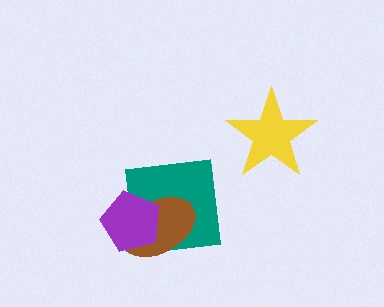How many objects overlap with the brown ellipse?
2 objects overlap with the brown ellipse.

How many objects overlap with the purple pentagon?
2 objects overlap with the purple pentagon.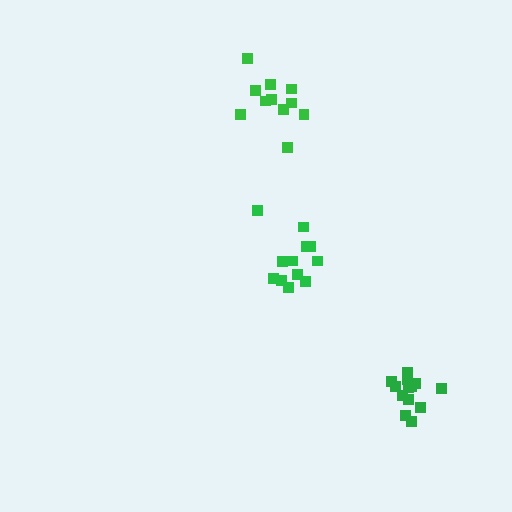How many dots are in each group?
Group 1: 12 dots, Group 2: 11 dots, Group 3: 13 dots (36 total).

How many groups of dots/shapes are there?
There are 3 groups.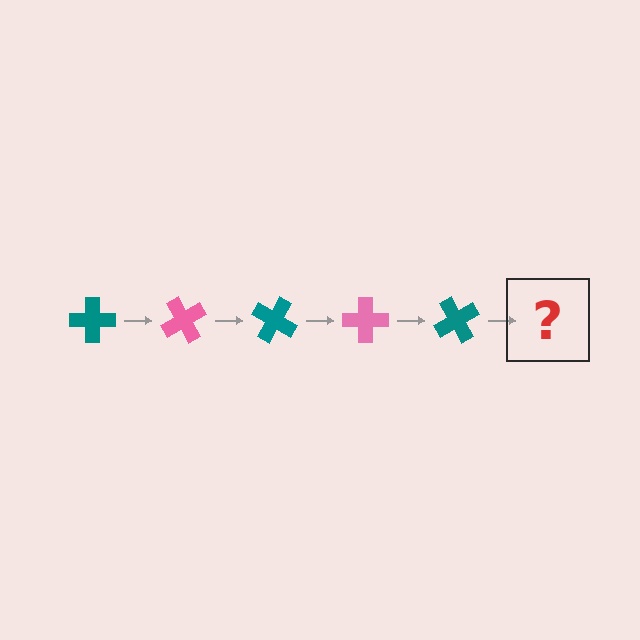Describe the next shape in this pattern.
It should be a pink cross, rotated 300 degrees from the start.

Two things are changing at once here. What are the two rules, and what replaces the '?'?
The two rules are that it rotates 60 degrees each step and the color cycles through teal and pink. The '?' should be a pink cross, rotated 300 degrees from the start.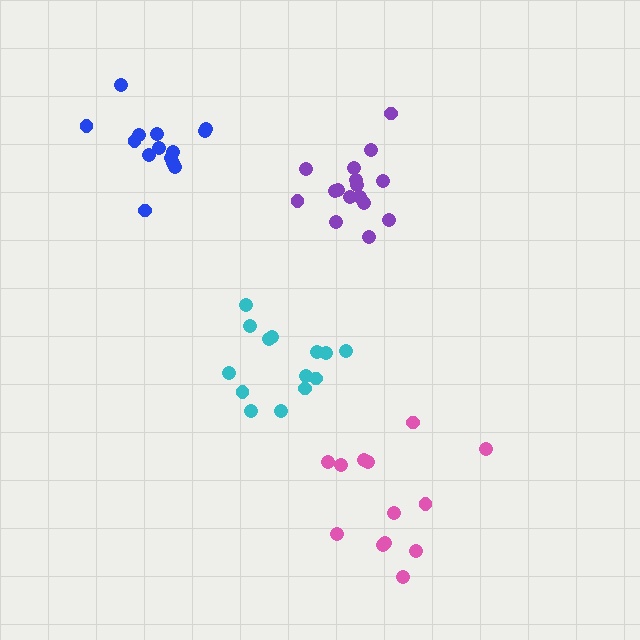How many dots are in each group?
Group 1: 16 dots, Group 2: 14 dots, Group 3: 14 dots, Group 4: 13 dots (57 total).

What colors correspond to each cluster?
The clusters are colored: purple, cyan, blue, pink.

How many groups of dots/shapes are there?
There are 4 groups.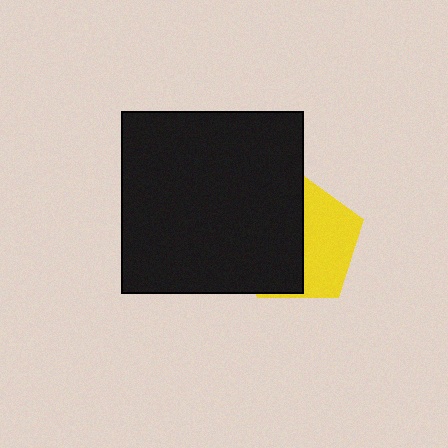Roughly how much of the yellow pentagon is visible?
About half of it is visible (roughly 46%).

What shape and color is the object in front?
The object in front is a black square.